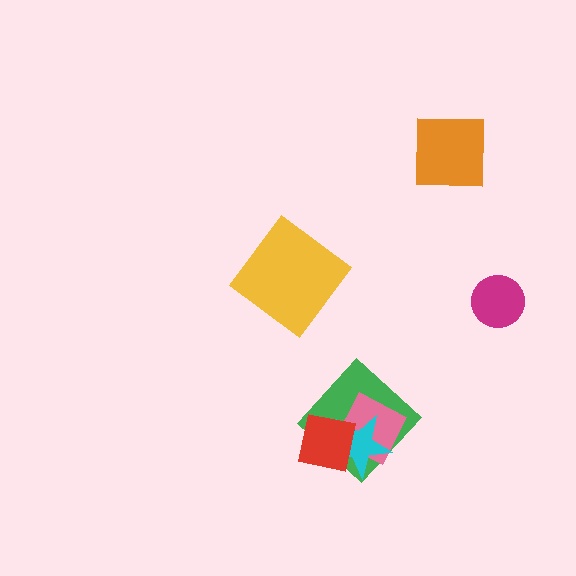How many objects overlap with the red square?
3 objects overlap with the red square.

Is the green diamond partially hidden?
Yes, it is partially covered by another shape.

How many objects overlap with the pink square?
3 objects overlap with the pink square.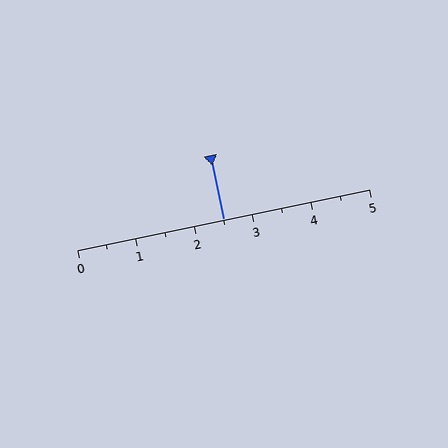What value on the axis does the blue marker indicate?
The marker indicates approximately 2.5.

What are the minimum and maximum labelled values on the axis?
The axis runs from 0 to 5.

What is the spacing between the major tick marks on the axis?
The major ticks are spaced 1 apart.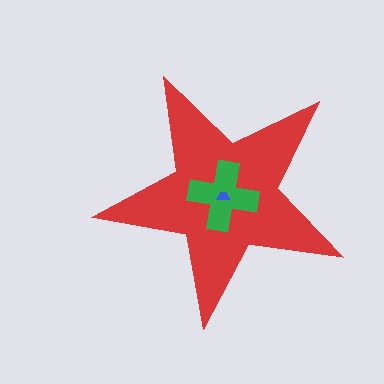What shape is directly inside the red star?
The green cross.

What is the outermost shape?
The red star.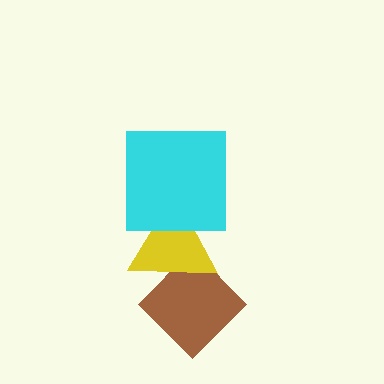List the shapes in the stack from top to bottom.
From top to bottom: the cyan square, the yellow triangle, the brown diamond.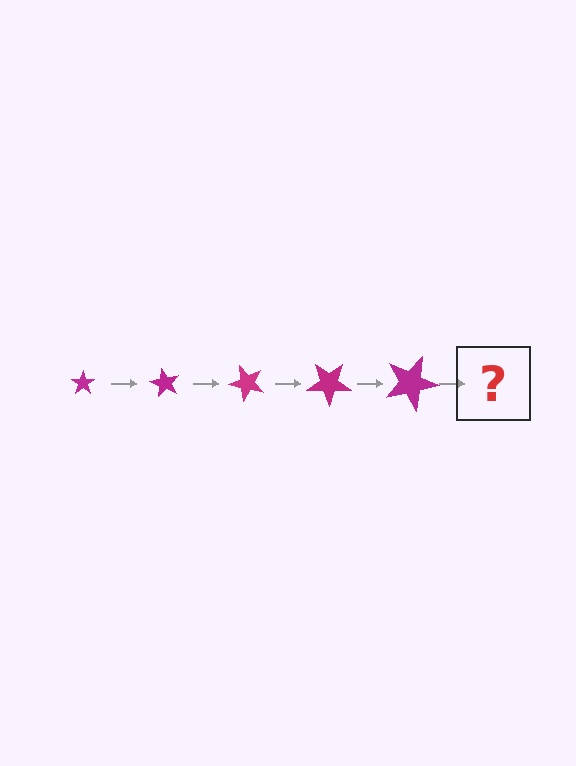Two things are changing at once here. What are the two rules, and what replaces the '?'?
The two rules are that the star grows larger each step and it rotates 60 degrees each step. The '?' should be a star, larger than the previous one and rotated 300 degrees from the start.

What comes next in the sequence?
The next element should be a star, larger than the previous one and rotated 300 degrees from the start.